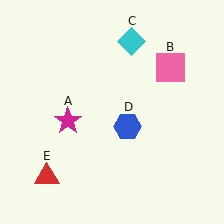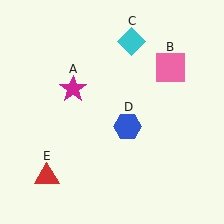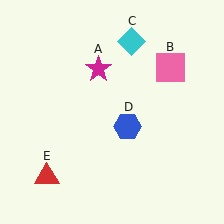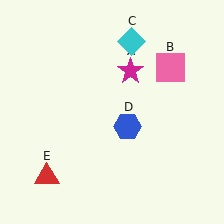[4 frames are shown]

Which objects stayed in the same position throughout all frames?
Pink square (object B) and cyan diamond (object C) and blue hexagon (object D) and red triangle (object E) remained stationary.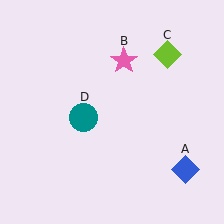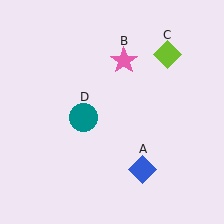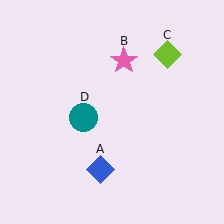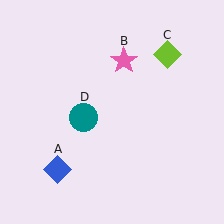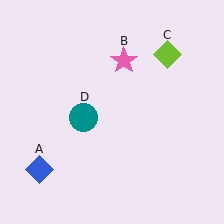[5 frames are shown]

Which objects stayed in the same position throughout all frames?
Pink star (object B) and lime diamond (object C) and teal circle (object D) remained stationary.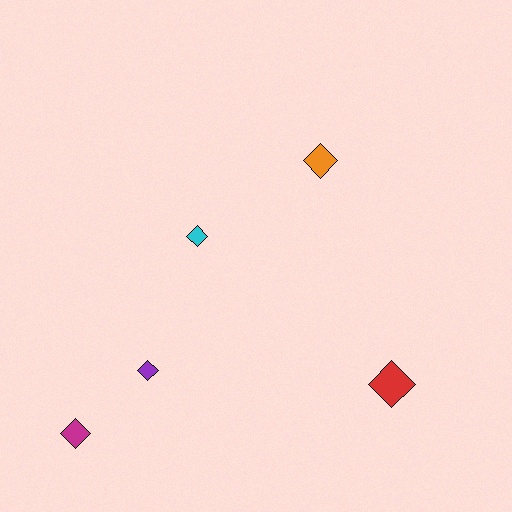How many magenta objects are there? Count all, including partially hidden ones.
There is 1 magenta object.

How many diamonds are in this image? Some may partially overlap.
There are 5 diamonds.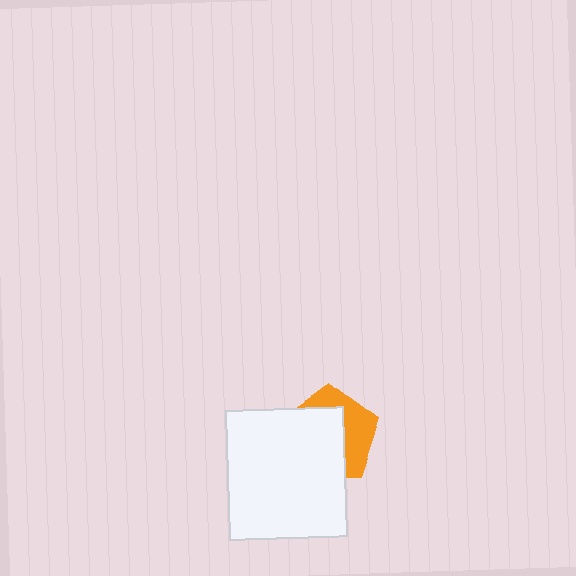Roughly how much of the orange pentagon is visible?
A small part of it is visible (roughly 40%).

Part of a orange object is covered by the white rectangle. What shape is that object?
It is a pentagon.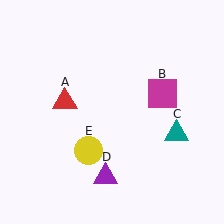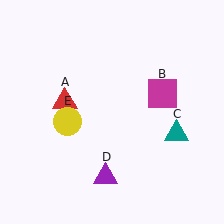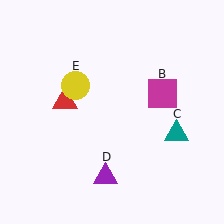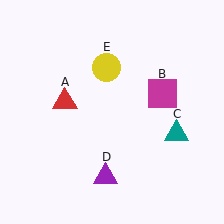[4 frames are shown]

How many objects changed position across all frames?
1 object changed position: yellow circle (object E).